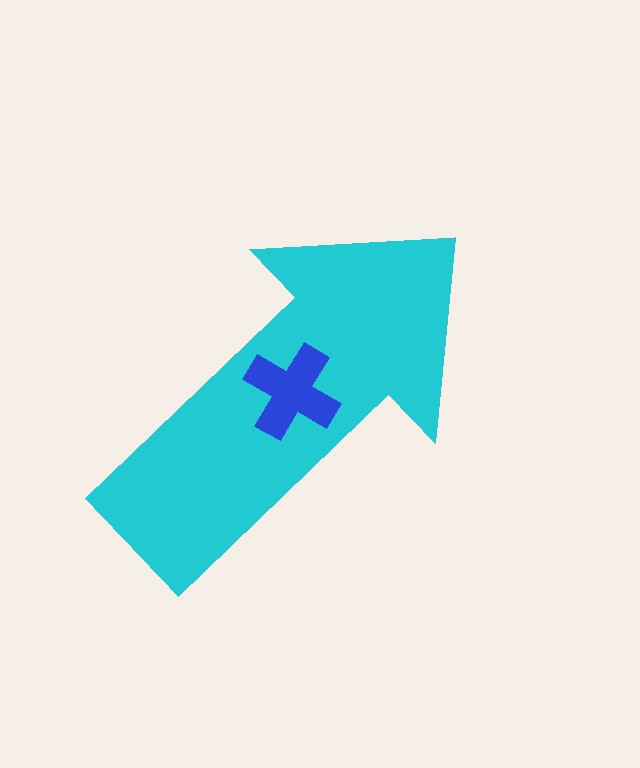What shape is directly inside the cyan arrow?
The blue cross.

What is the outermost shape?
The cyan arrow.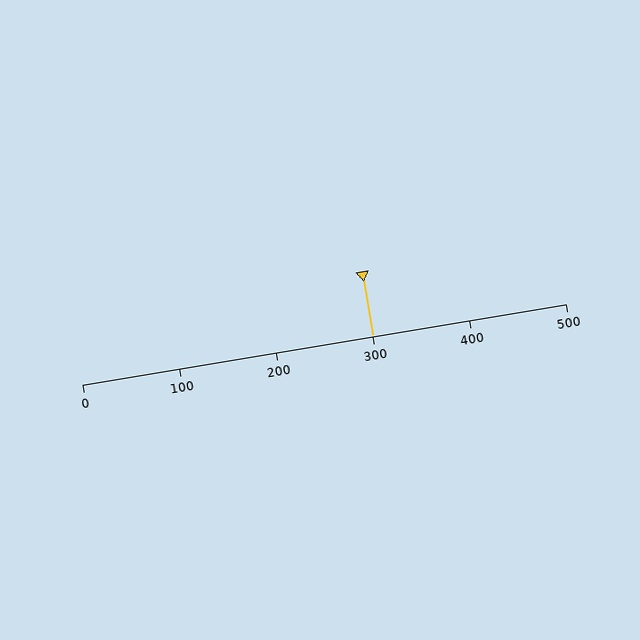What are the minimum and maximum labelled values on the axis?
The axis runs from 0 to 500.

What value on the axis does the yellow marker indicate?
The marker indicates approximately 300.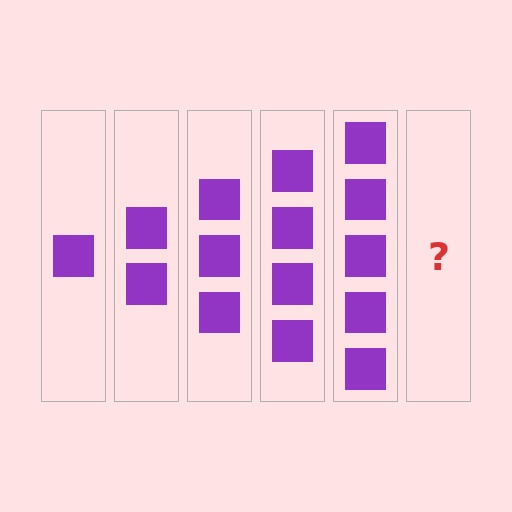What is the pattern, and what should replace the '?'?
The pattern is that each step adds one more square. The '?' should be 6 squares.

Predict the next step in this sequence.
The next step is 6 squares.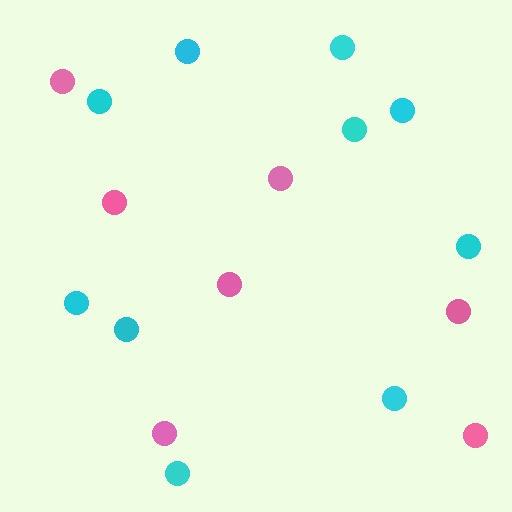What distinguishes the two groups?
There are 2 groups: one group of pink circles (7) and one group of cyan circles (10).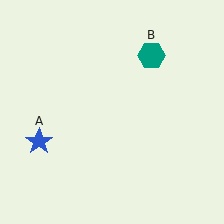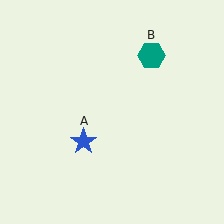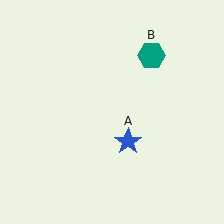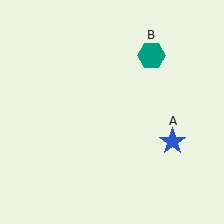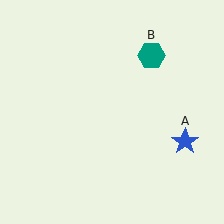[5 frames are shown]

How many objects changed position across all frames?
1 object changed position: blue star (object A).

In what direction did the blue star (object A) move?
The blue star (object A) moved right.